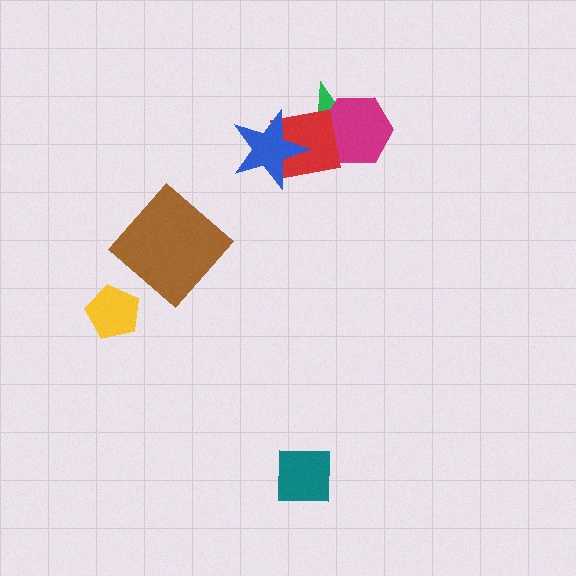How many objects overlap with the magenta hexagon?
2 objects overlap with the magenta hexagon.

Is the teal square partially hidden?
No, no other shape covers it.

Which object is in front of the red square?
The blue star is in front of the red square.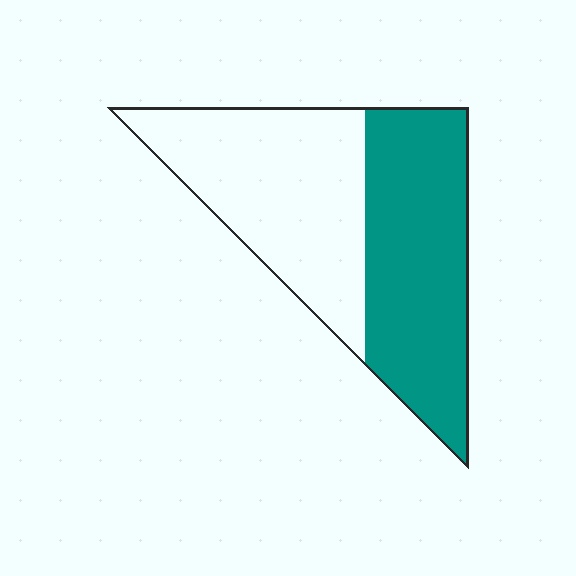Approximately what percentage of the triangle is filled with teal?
Approximately 50%.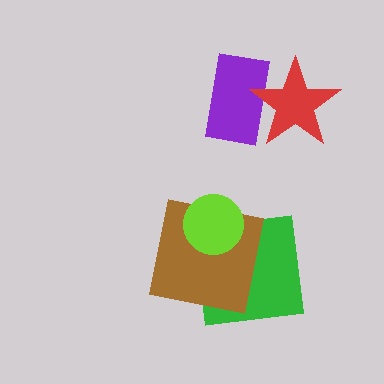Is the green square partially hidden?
Yes, it is partially covered by another shape.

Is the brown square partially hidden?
Yes, it is partially covered by another shape.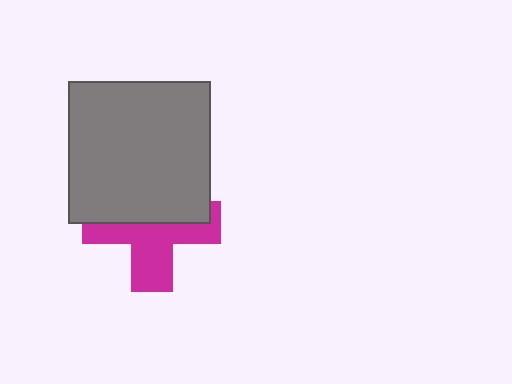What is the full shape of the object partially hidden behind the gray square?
The partially hidden object is a magenta cross.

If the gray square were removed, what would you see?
You would see the complete magenta cross.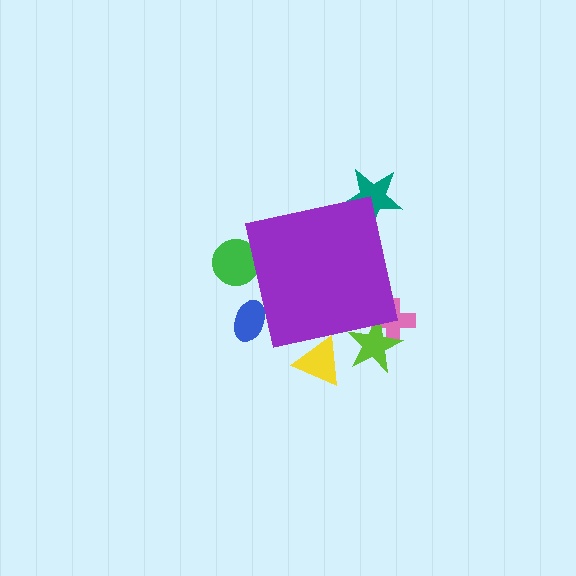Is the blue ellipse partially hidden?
Yes, the blue ellipse is partially hidden behind the purple square.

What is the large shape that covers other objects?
A purple square.